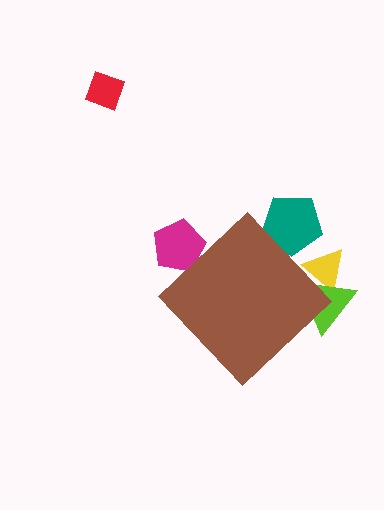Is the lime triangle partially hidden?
Yes, the lime triangle is partially hidden behind the brown diamond.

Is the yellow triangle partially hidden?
Yes, the yellow triangle is partially hidden behind the brown diamond.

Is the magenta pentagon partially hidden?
Yes, the magenta pentagon is partially hidden behind the brown diamond.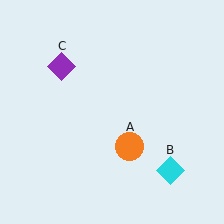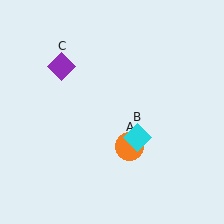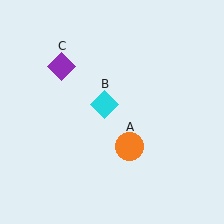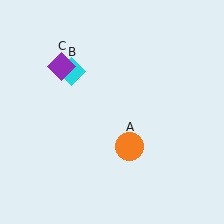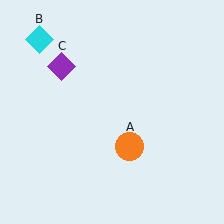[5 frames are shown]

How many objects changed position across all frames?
1 object changed position: cyan diamond (object B).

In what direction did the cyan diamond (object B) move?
The cyan diamond (object B) moved up and to the left.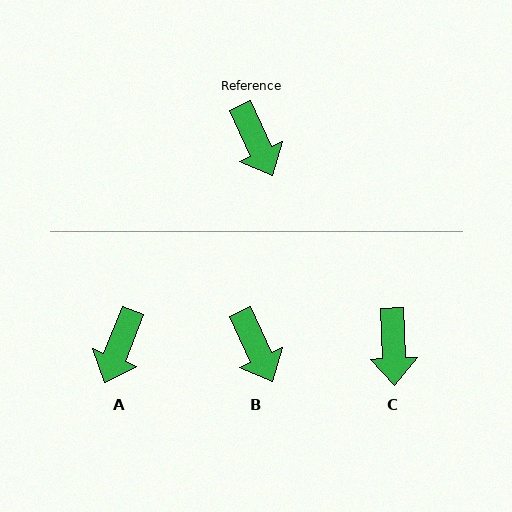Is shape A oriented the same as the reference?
No, it is off by about 46 degrees.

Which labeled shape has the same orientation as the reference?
B.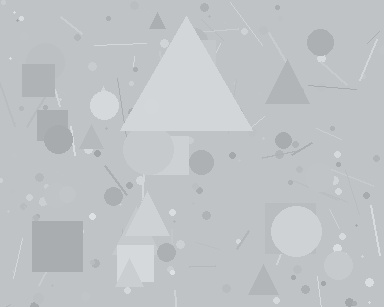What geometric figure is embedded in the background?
A triangle is embedded in the background.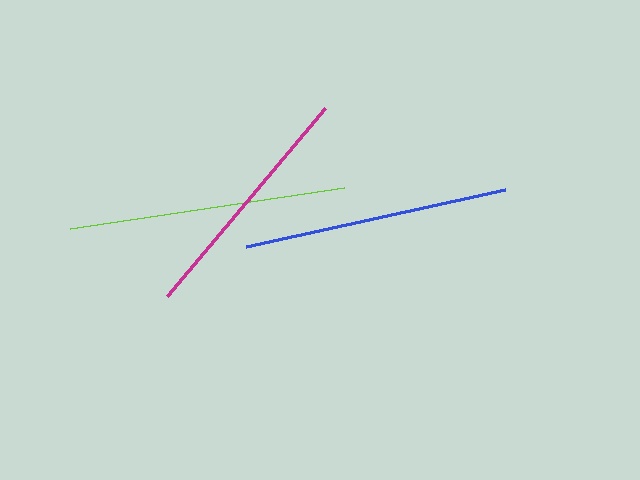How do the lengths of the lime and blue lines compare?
The lime and blue lines are approximately the same length.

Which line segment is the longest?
The lime line is the longest at approximately 277 pixels.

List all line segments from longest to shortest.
From longest to shortest: lime, blue, magenta.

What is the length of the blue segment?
The blue segment is approximately 265 pixels long.